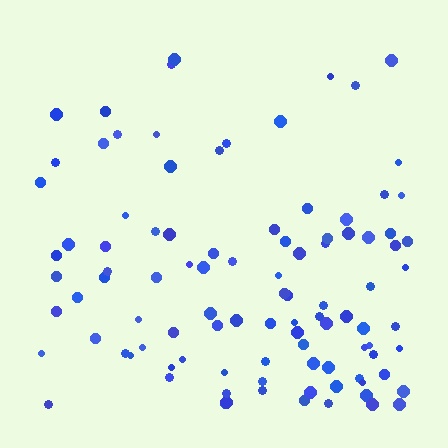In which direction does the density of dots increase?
From top to bottom, with the bottom side densest.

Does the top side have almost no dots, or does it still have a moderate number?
Still a moderate number, just noticeably fewer than the bottom.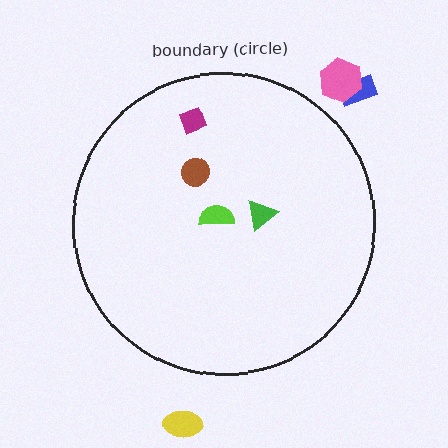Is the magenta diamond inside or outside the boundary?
Inside.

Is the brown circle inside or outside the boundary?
Inside.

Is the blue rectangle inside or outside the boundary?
Outside.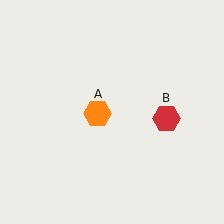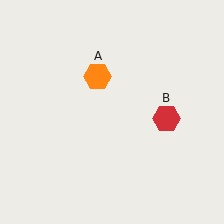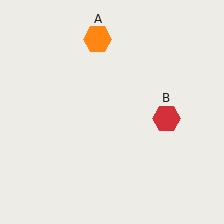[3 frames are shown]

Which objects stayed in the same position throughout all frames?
Red hexagon (object B) remained stationary.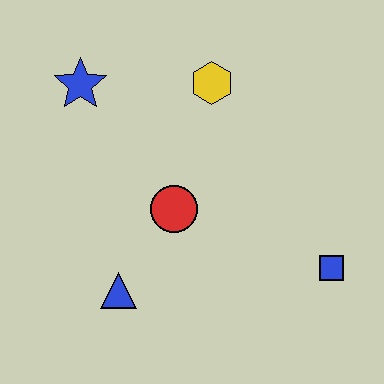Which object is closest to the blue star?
The yellow hexagon is closest to the blue star.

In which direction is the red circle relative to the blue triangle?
The red circle is above the blue triangle.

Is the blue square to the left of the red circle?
No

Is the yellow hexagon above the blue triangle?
Yes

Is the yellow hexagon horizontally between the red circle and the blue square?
Yes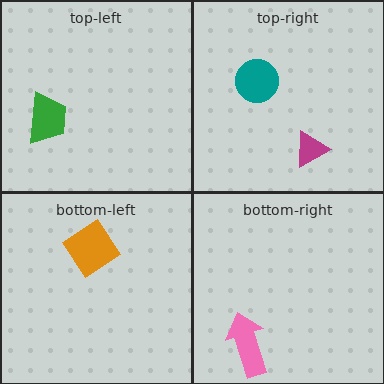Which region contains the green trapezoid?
The top-left region.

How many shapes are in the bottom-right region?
1.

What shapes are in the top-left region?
The green trapezoid.